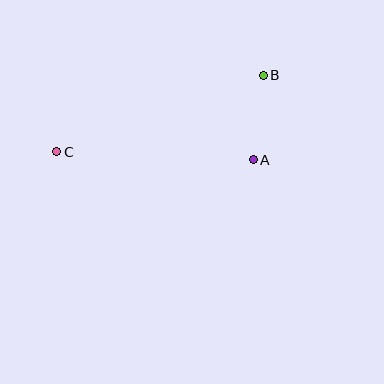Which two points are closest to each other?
Points A and B are closest to each other.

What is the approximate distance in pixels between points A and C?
The distance between A and C is approximately 197 pixels.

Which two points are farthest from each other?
Points B and C are farthest from each other.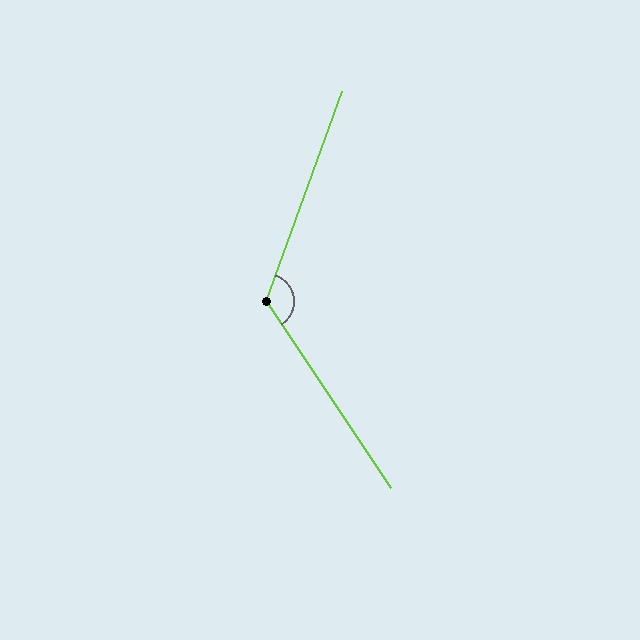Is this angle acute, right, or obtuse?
It is obtuse.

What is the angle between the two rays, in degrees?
Approximately 126 degrees.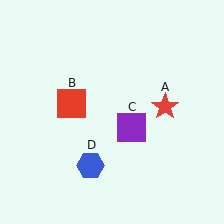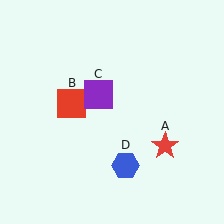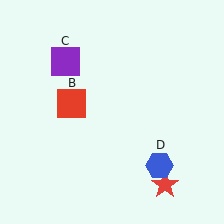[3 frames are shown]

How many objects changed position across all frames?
3 objects changed position: red star (object A), purple square (object C), blue hexagon (object D).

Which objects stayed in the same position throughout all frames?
Red square (object B) remained stationary.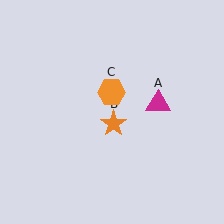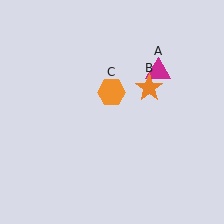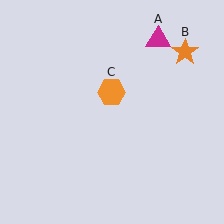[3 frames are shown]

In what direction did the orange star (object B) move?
The orange star (object B) moved up and to the right.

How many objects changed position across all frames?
2 objects changed position: magenta triangle (object A), orange star (object B).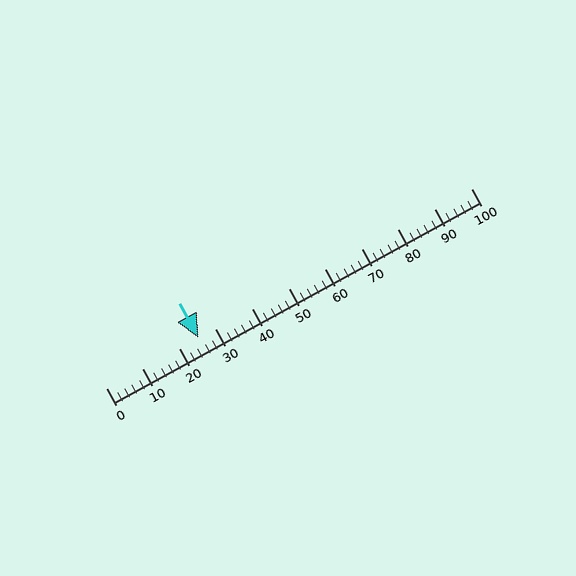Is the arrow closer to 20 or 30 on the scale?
The arrow is closer to 30.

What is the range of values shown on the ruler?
The ruler shows values from 0 to 100.